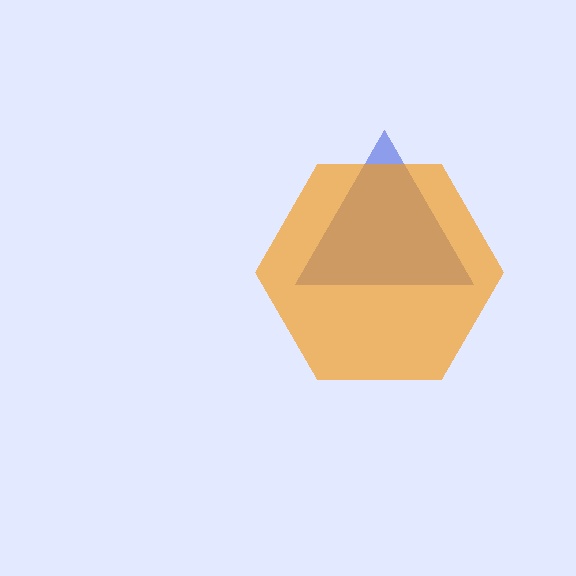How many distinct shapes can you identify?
There are 2 distinct shapes: a blue triangle, an orange hexagon.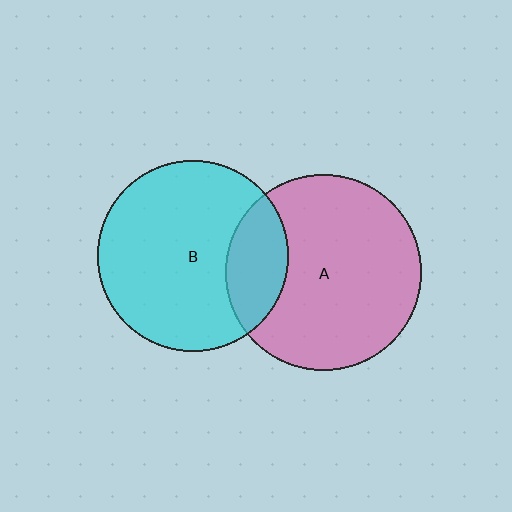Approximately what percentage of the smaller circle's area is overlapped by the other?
Approximately 20%.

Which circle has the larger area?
Circle A (pink).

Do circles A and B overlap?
Yes.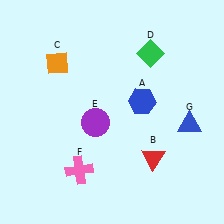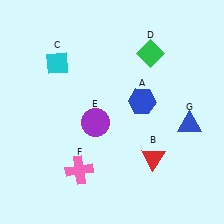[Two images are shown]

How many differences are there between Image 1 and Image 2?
There is 1 difference between the two images.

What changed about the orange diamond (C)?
In Image 1, C is orange. In Image 2, it changed to cyan.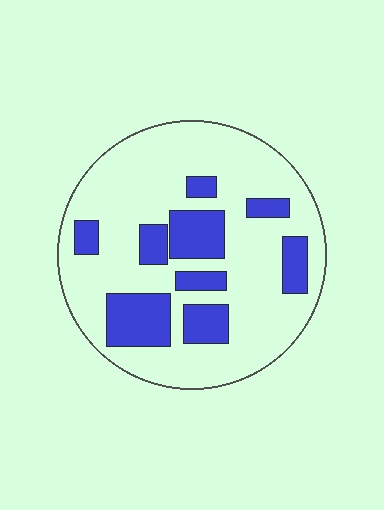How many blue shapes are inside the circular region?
9.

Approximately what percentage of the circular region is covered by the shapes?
Approximately 25%.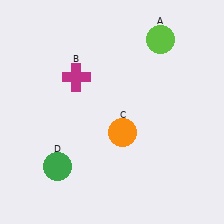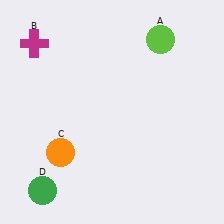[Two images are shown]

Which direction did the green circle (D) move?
The green circle (D) moved down.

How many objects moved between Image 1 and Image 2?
3 objects moved between the two images.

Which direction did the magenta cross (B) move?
The magenta cross (B) moved left.